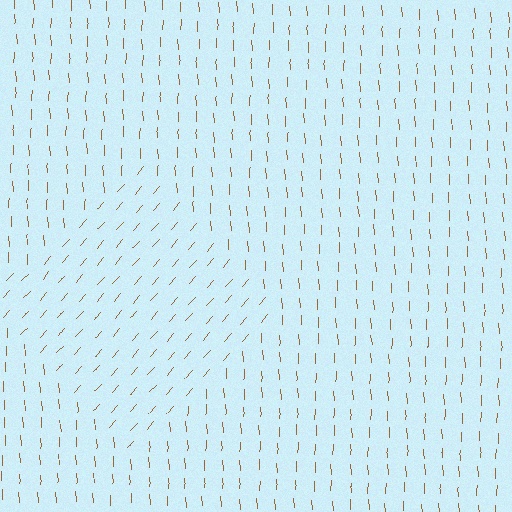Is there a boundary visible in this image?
Yes, there is a texture boundary formed by a change in line orientation.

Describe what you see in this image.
The image is filled with small brown line segments. A diamond region in the image has lines oriented differently from the surrounding lines, creating a visible texture boundary.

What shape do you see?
I see a diamond.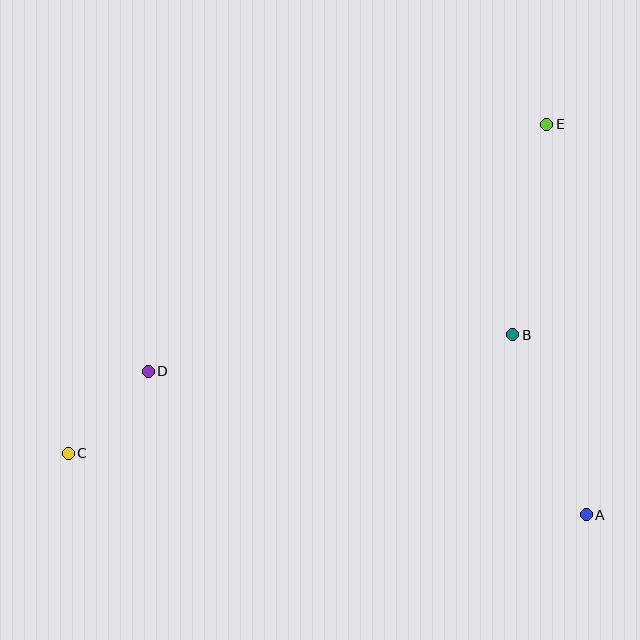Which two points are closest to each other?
Points C and D are closest to each other.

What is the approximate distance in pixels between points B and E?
The distance between B and E is approximately 213 pixels.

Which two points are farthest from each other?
Points C and E are farthest from each other.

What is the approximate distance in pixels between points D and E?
The distance between D and E is approximately 469 pixels.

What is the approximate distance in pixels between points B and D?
The distance between B and D is approximately 366 pixels.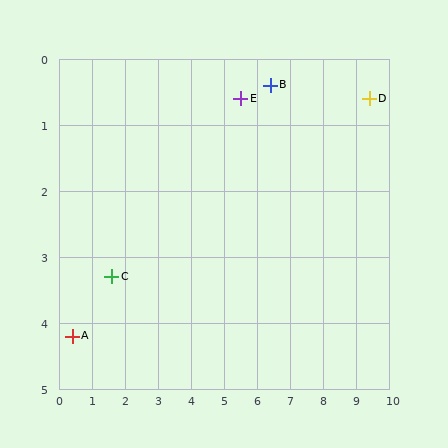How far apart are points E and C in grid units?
Points E and C are about 4.7 grid units apart.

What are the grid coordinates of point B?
Point B is at approximately (6.4, 0.4).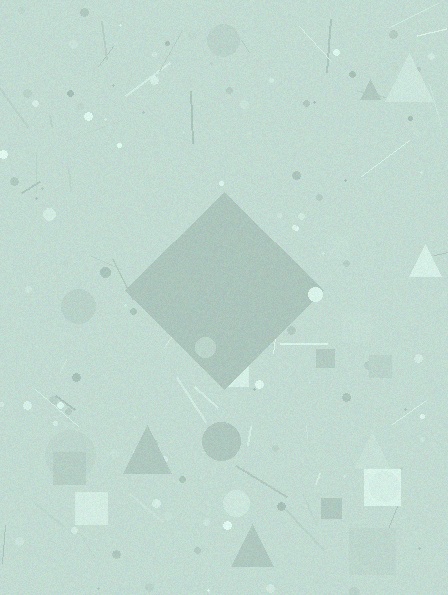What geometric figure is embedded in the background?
A diamond is embedded in the background.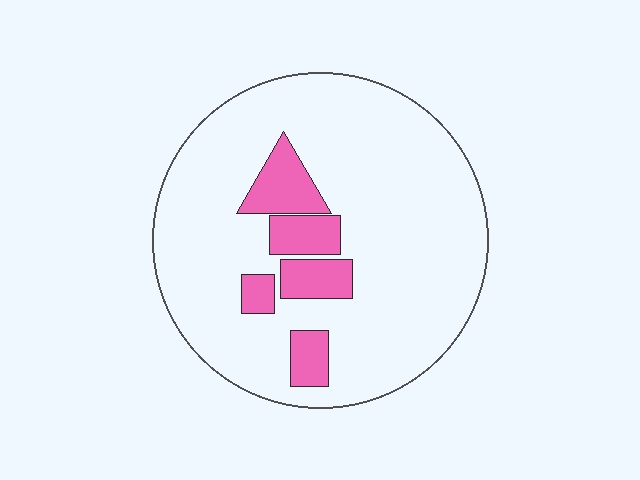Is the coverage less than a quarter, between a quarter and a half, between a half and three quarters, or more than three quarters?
Less than a quarter.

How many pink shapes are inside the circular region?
5.